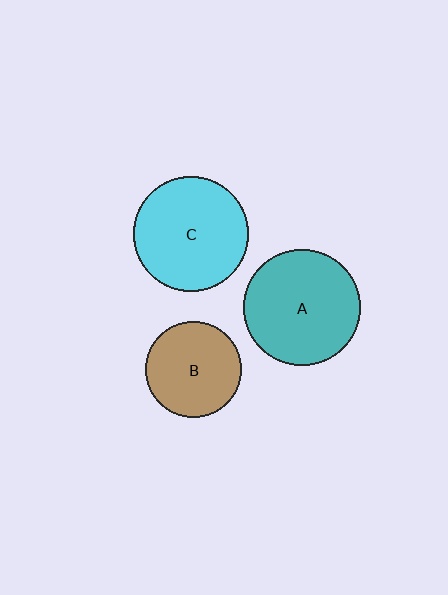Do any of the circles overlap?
No, none of the circles overlap.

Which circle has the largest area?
Circle A (teal).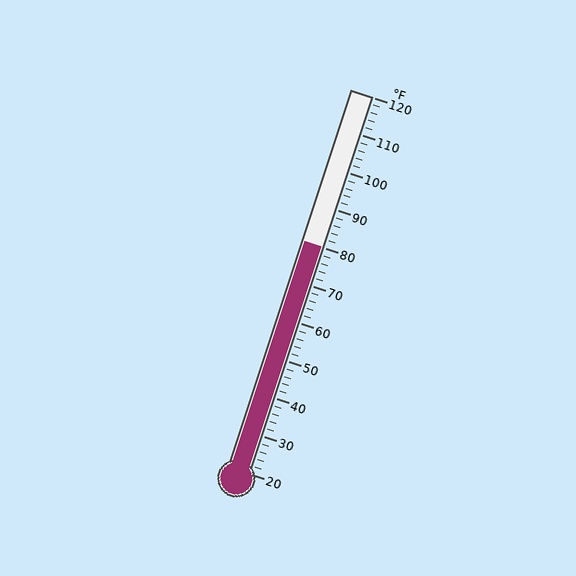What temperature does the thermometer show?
The thermometer shows approximately 80°F.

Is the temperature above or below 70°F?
The temperature is above 70°F.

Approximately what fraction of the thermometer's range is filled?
The thermometer is filled to approximately 60% of its range.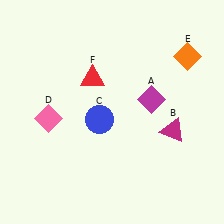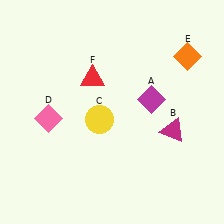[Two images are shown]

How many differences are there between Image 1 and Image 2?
There is 1 difference between the two images.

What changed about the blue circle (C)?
In Image 1, C is blue. In Image 2, it changed to yellow.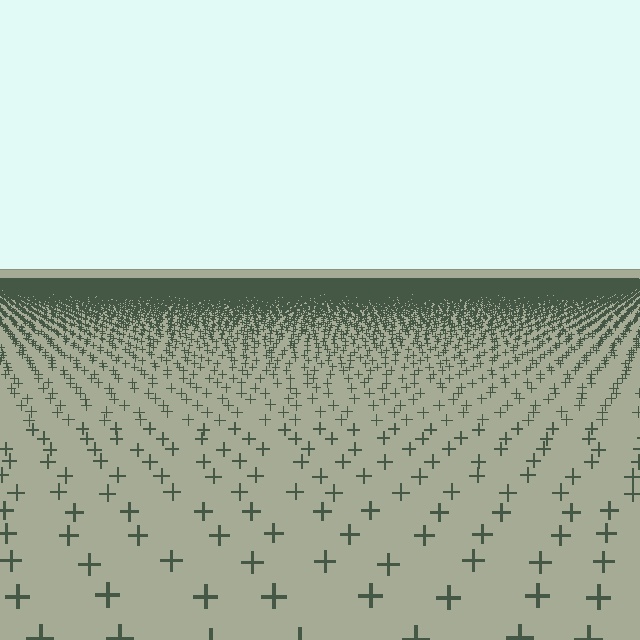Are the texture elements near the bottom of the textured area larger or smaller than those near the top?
Larger. Near the bottom, elements are closer to the viewer and appear at a bigger on-screen size.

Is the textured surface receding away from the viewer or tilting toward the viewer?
The surface is receding away from the viewer. Texture elements get smaller and denser toward the top.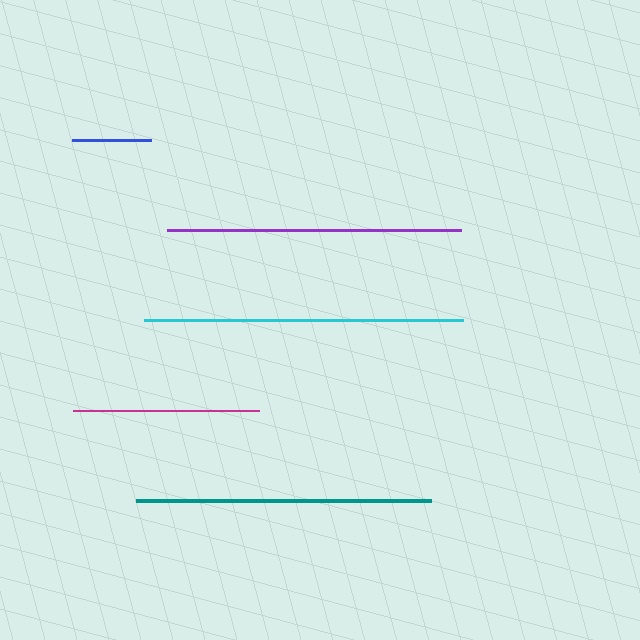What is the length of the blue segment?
The blue segment is approximately 79 pixels long.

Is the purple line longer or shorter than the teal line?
The teal line is longer than the purple line.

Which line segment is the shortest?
The blue line is the shortest at approximately 79 pixels.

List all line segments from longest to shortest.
From longest to shortest: cyan, teal, purple, magenta, blue.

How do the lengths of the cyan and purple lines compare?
The cyan and purple lines are approximately the same length.